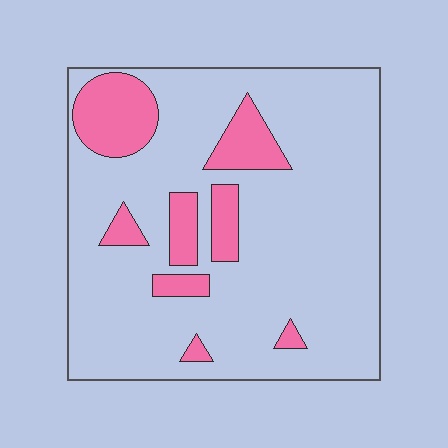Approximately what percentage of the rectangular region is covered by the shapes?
Approximately 20%.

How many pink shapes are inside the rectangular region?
8.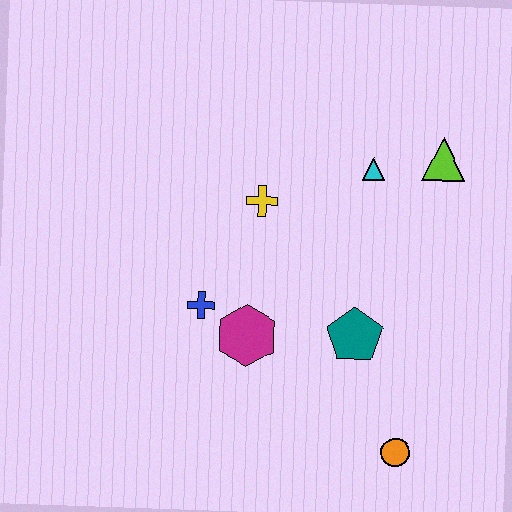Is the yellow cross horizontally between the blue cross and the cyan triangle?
Yes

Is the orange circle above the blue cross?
No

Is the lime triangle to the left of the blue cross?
No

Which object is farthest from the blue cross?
The lime triangle is farthest from the blue cross.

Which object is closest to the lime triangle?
The cyan triangle is closest to the lime triangle.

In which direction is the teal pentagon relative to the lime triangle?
The teal pentagon is below the lime triangle.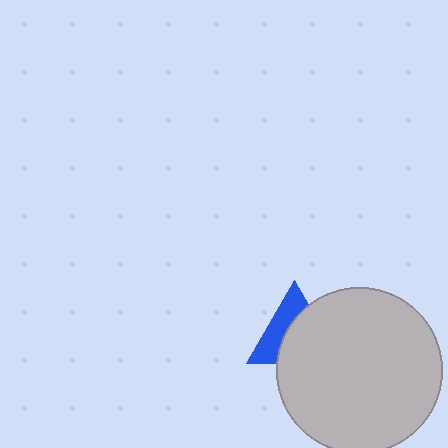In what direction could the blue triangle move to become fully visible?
The blue triangle could move toward the upper-left. That would shift it out from behind the light gray circle entirely.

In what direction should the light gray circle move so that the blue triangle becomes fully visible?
The light gray circle should move toward the lower-right. That is the shortest direction to clear the overlap and leave the blue triangle fully visible.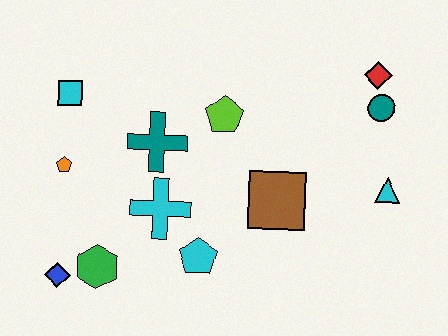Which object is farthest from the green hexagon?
The red diamond is farthest from the green hexagon.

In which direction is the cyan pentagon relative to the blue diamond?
The cyan pentagon is to the right of the blue diamond.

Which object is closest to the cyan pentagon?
The cyan cross is closest to the cyan pentagon.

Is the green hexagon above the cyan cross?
No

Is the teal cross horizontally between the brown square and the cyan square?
Yes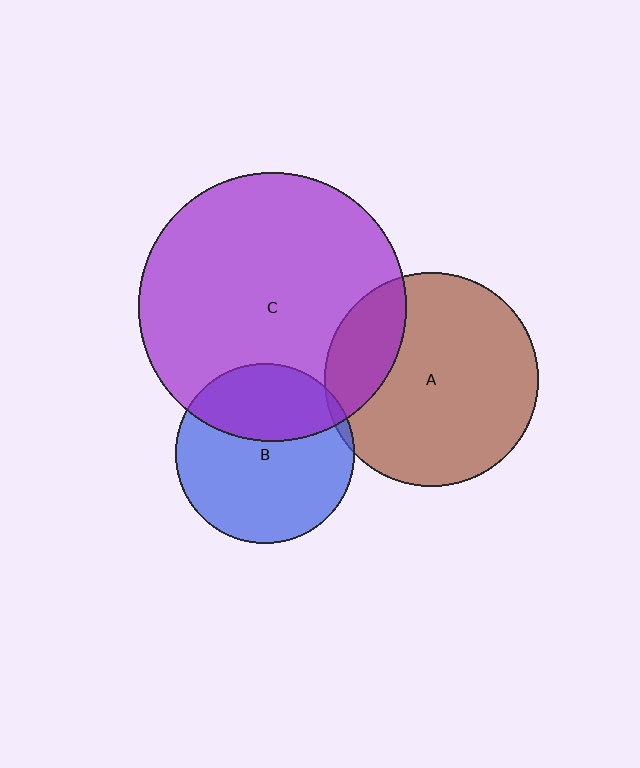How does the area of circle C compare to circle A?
Approximately 1.6 times.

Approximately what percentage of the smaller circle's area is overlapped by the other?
Approximately 5%.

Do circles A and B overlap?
Yes.